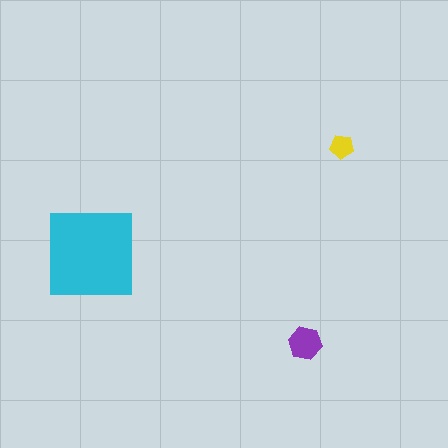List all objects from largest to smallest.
The cyan square, the purple hexagon, the yellow pentagon.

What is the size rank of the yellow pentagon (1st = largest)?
3rd.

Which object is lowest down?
The purple hexagon is bottommost.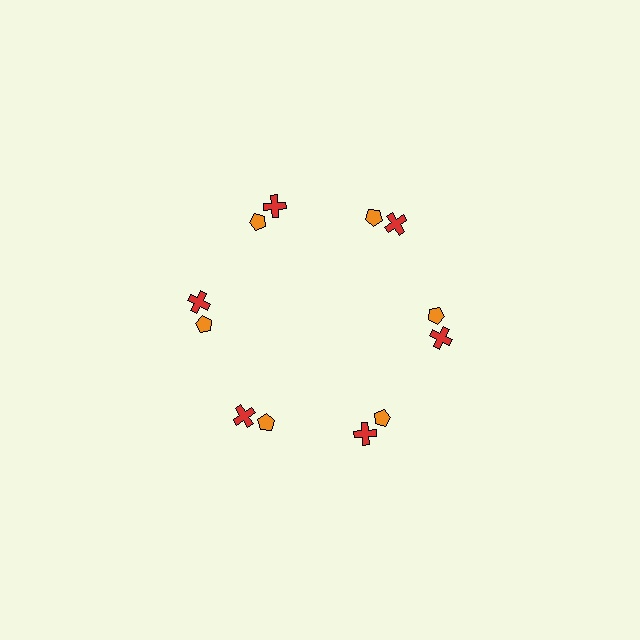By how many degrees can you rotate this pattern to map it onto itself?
The pattern maps onto itself every 60 degrees of rotation.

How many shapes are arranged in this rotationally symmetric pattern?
There are 12 shapes, arranged in 6 groups of 2.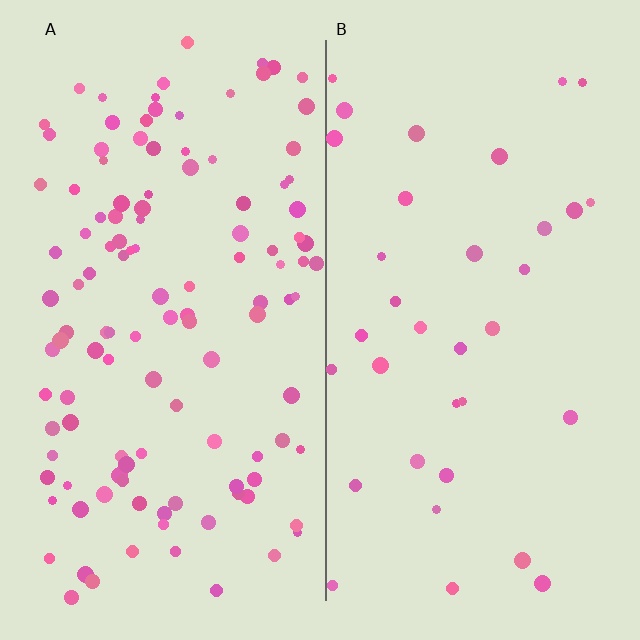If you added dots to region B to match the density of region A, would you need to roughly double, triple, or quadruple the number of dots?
Approximately triple.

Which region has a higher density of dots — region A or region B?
A (the left).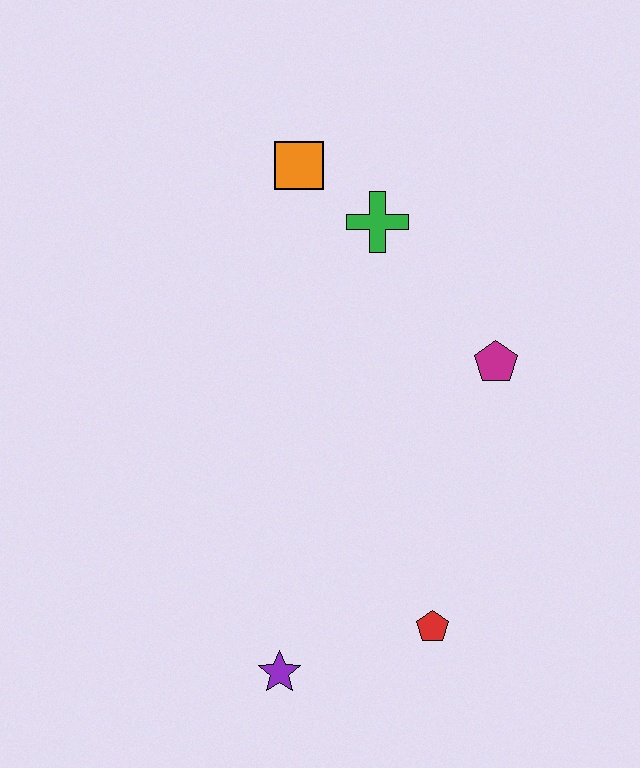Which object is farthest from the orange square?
The purple star is farthest from the orange square.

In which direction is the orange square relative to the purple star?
The orange square is above the purple star.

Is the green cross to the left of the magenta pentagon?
Yes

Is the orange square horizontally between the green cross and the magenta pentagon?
No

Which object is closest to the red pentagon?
The purple star is closest to the red pentagon.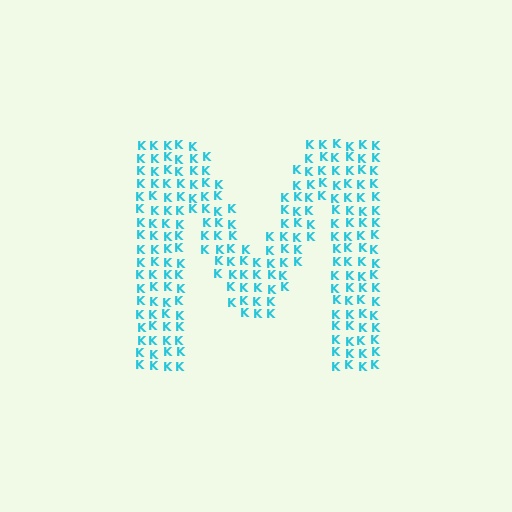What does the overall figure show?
The overall figure shows the letter M.